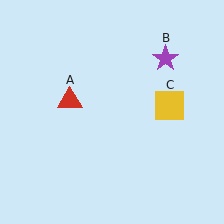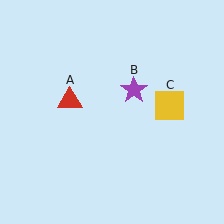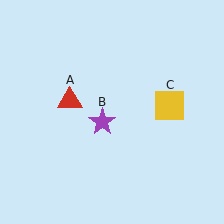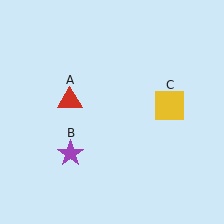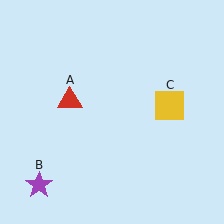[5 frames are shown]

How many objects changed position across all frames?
1 object changed position: purple star (object B).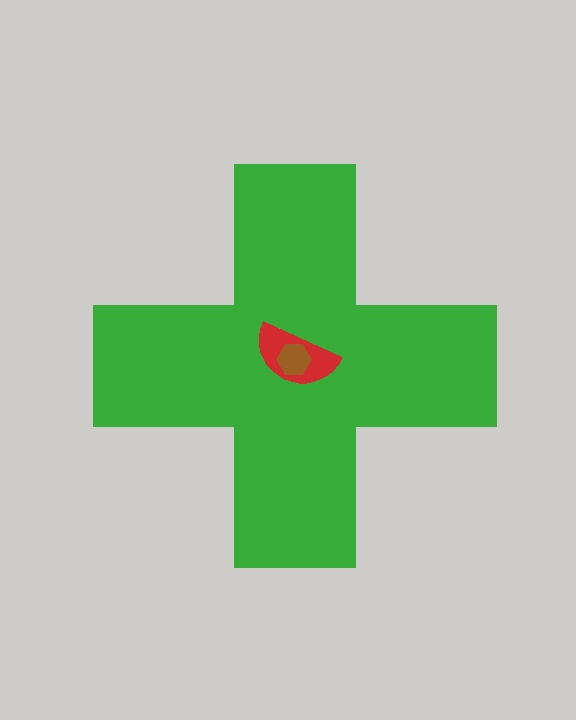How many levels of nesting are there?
3.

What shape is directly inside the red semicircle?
The brown hexagon.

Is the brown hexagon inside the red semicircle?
Yes.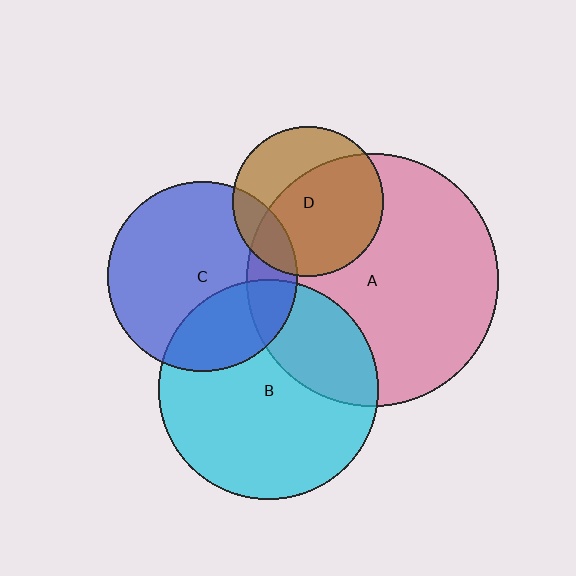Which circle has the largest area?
Circle A (pink).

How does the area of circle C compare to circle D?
Approximately 1.6 times.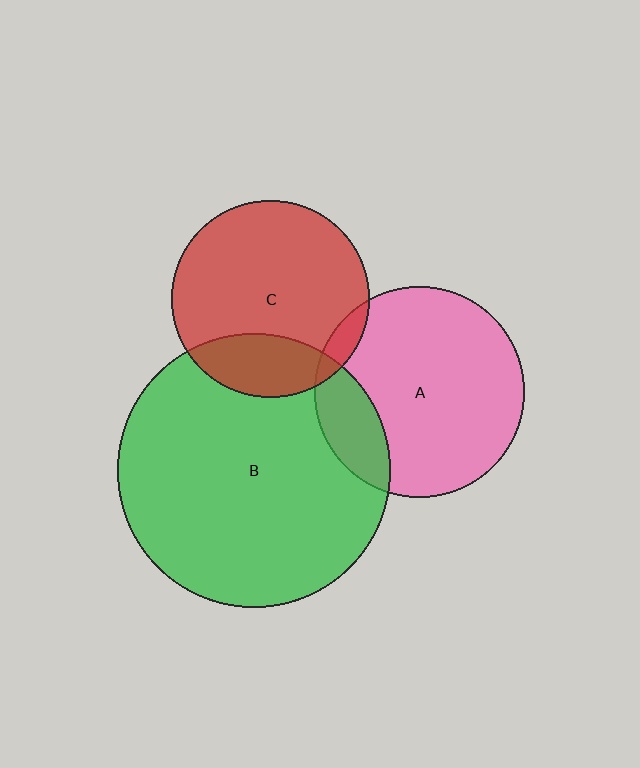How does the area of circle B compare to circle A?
Approximately 1.7 times.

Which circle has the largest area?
Circle B (green).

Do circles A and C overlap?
Yes.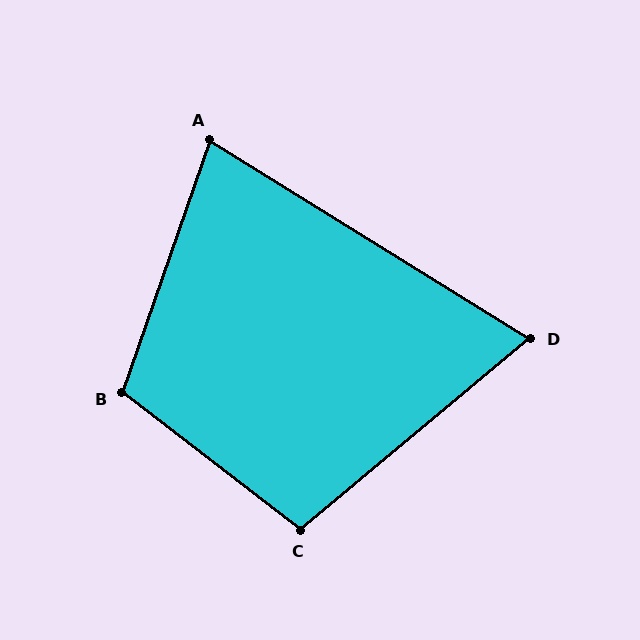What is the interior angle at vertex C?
Approximately 103 degrees (obtuse).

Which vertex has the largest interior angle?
B, at approximately 108 degrees.